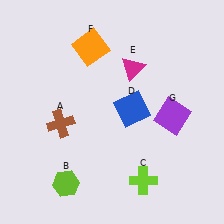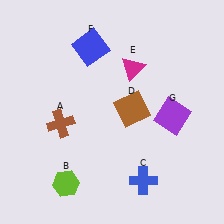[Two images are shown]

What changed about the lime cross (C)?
In Image 1, C is lime. In Image 2, it changed to blue.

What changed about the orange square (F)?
In Image 1, F is orange. In Image 2, it changed to blue.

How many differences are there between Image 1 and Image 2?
There are 3 differences between the two images.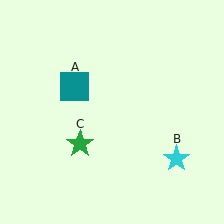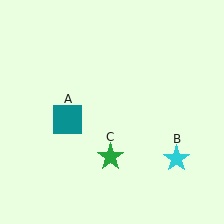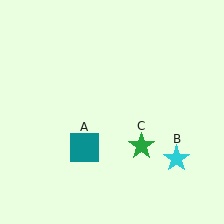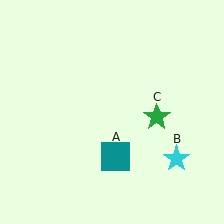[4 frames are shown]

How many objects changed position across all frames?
2 objects changed position: teal square (object A), green star (object C).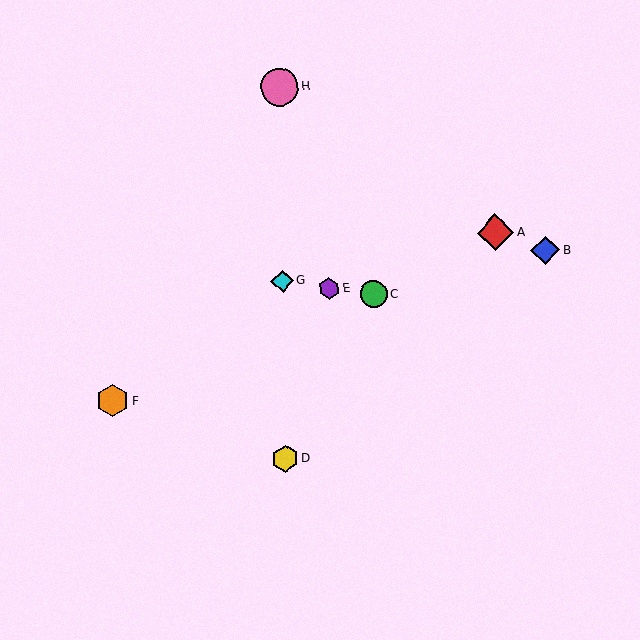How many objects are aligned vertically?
3 objects (D, G, H) are aligned vertically.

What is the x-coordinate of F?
Object F is at x≈113.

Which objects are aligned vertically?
Objects D, G, H are aligned vertically.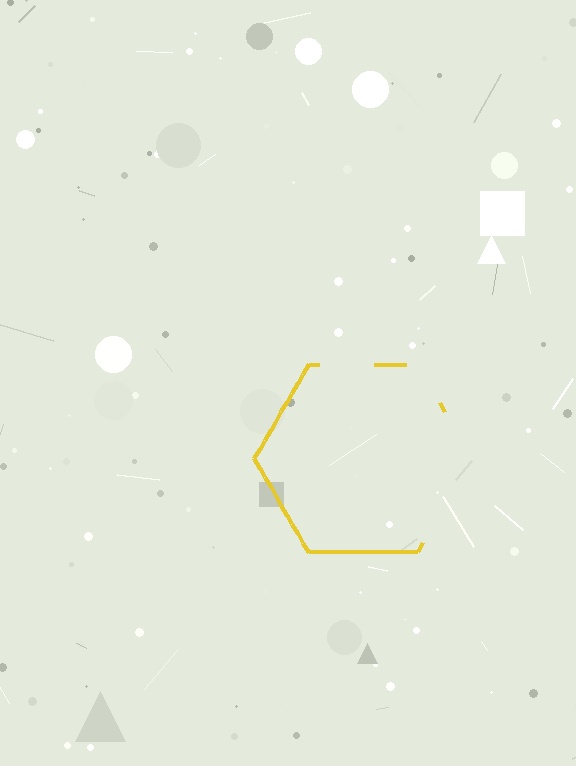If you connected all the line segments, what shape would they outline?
They would outline a hexagon.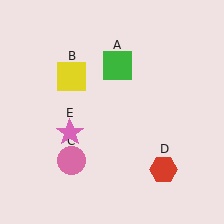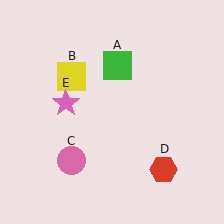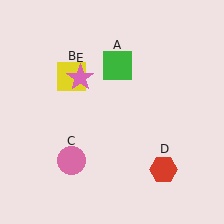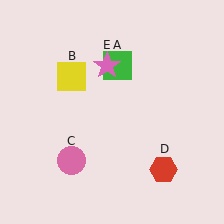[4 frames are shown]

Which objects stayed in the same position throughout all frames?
Green square (object A) and yellow square (object B) and pink circle (object C) and red hexagon (object D) remained stationary.